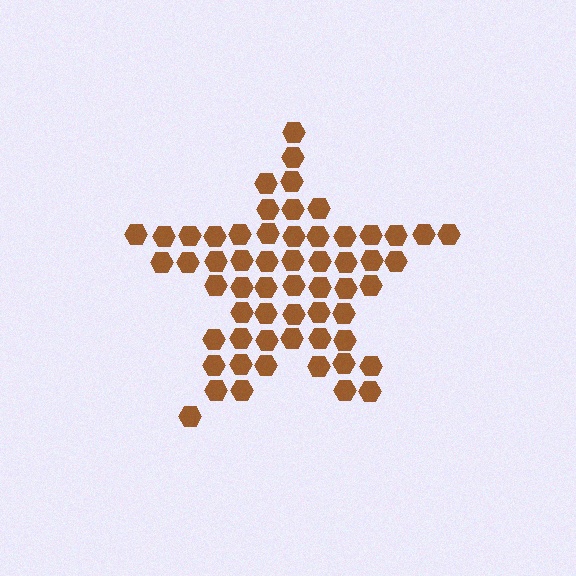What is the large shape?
The large shape is a star.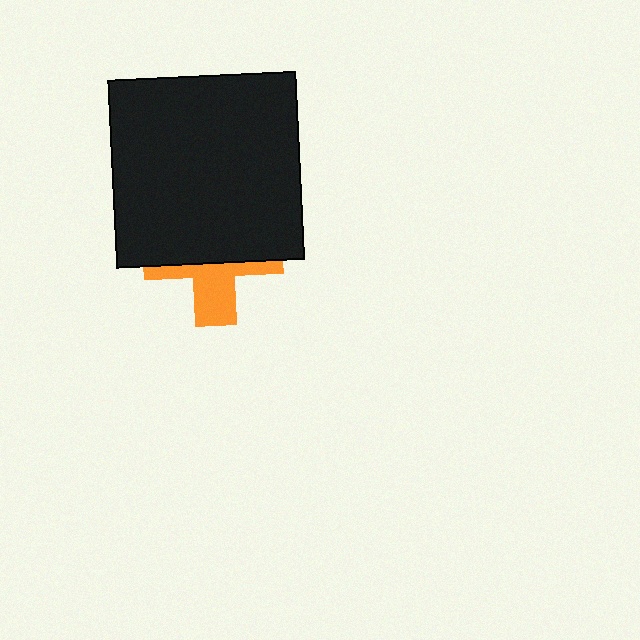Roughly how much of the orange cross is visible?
A small part of it is visible (roughly 38%).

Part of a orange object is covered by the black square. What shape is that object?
It is a cross.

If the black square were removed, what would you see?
You would see the complete orange cross.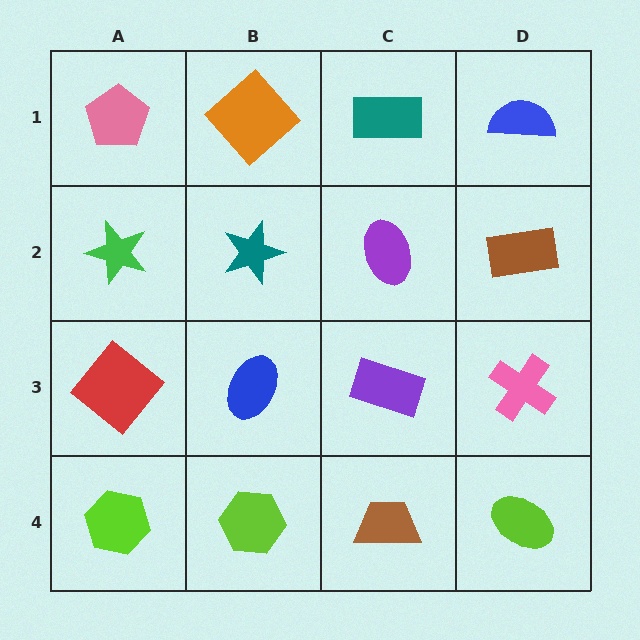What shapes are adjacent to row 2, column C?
A teal rectangle (row 1, column C), a purple rectangle (row 3, column C), a teal star (row 2, column B), a brown rectangle (row 2, column D).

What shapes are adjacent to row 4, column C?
A purple rectangle (row 3, column C), a lime hexagon (row 4, column B), a lime ellipse (row 4, column D).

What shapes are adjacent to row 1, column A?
A green star (row 2, column A), an orange diamond (row 1, column B).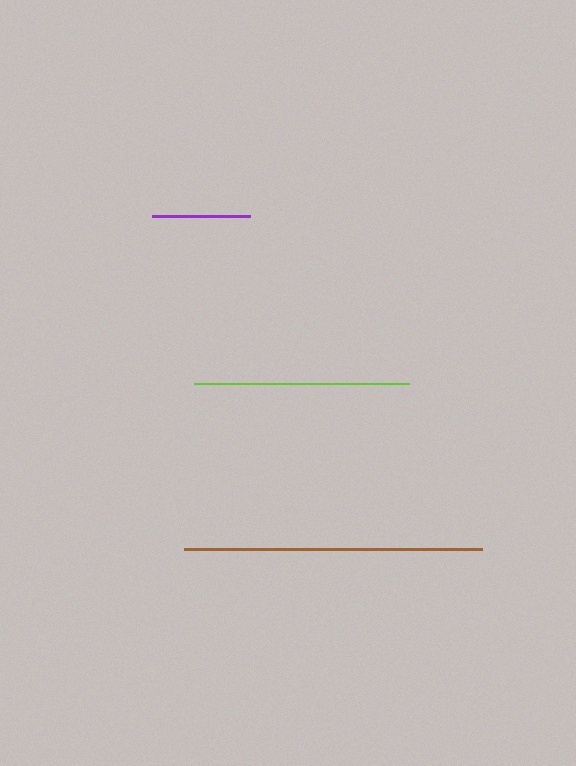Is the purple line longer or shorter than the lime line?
The lime line is longer than the purple line.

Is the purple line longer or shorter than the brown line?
The brown line is longer than the purple line.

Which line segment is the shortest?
The purple line is the shortest at approximately 99 pixels.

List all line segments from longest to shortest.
From longest to shortest: brown, lime, purple.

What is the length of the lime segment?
The lime segment is approximately 215 pixels long.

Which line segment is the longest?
The brown line is the longest at approximately 298 pixels.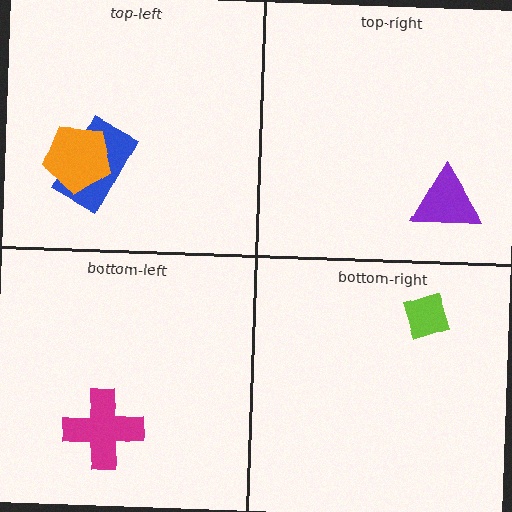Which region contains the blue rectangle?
The top-left region.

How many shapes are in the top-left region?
2.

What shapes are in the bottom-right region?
The lime diamond.